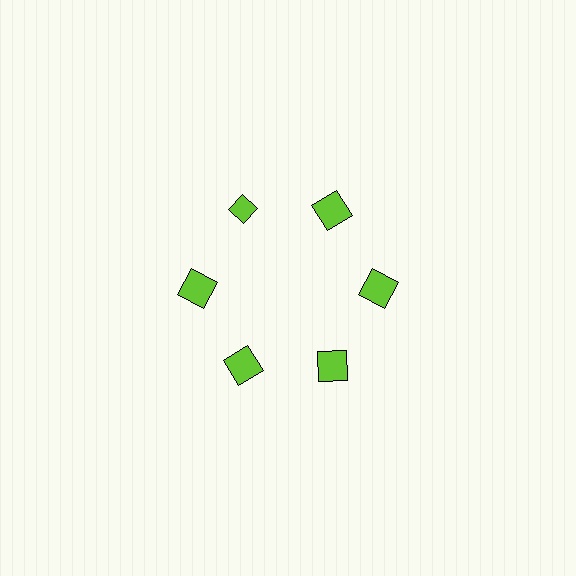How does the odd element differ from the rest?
It has a different shape: diamond instead of square.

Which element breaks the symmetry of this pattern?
The lime diamond at roughly the 11 o'clock position breaks the symmetry. All other shapes are lime squares.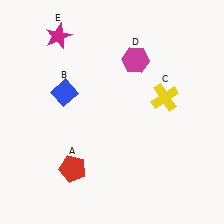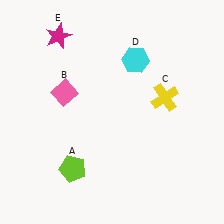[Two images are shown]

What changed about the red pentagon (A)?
In Image 1, A is red. In Image 2, it changed to lime.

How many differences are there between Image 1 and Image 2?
There are 3 differences between the two images.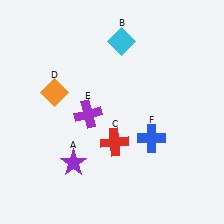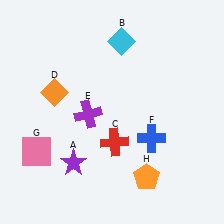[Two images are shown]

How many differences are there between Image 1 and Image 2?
There are 2 differences between the two images.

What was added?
A pink square (G), an orange pentagon (H) were added in Image 2.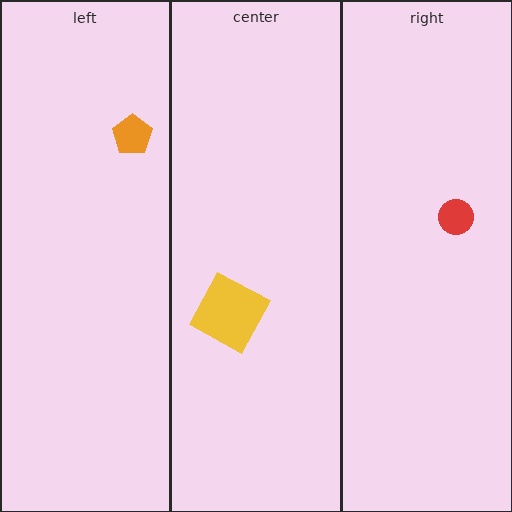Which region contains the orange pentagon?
The left region.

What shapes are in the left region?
The orange pentagon.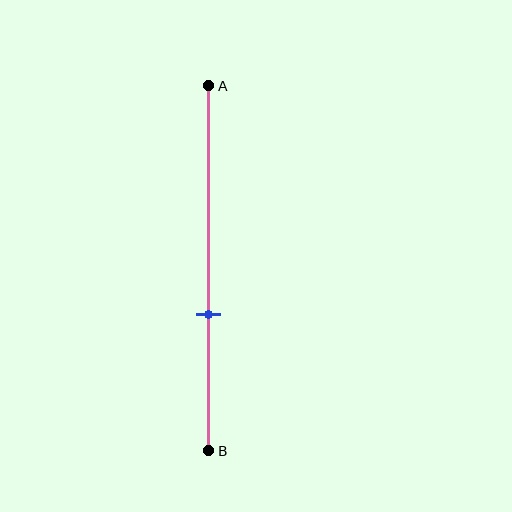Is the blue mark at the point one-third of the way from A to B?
No, the mark is at about 65% from A, not at the 33% one-third point.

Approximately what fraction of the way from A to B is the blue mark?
The blue mark is approximately 65% of the way from A to B.